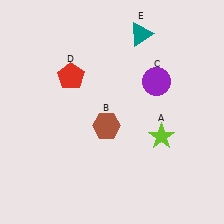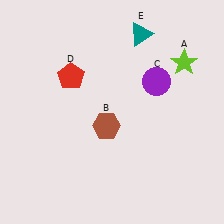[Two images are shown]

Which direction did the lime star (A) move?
The lime star (A) moved up.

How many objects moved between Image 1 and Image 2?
1 object moved between the two images.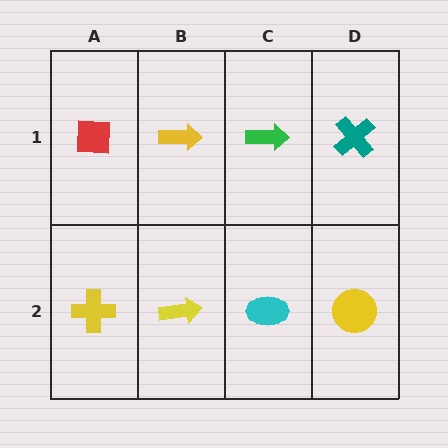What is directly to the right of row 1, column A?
A yellow arrow.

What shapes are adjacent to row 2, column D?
A teal cross (row 1, column D), a cyan ellipse (row 2, column C).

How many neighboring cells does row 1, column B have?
3.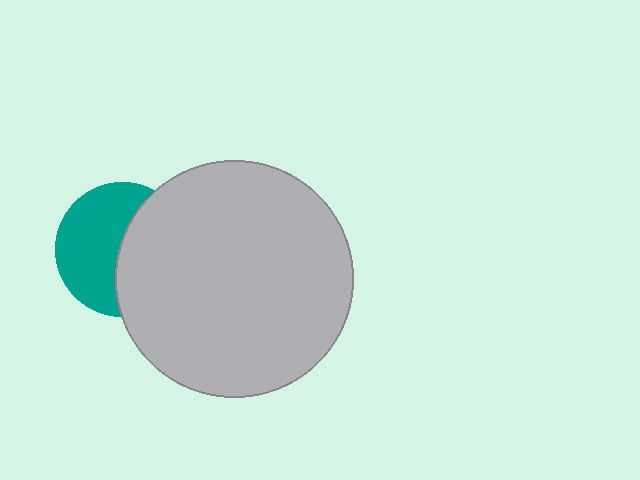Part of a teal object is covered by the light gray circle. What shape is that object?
It is a circle.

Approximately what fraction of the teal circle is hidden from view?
Roughly 47% of the teal circle is hidden behind the light gray circle.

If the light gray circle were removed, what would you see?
You would see the complete teal circle.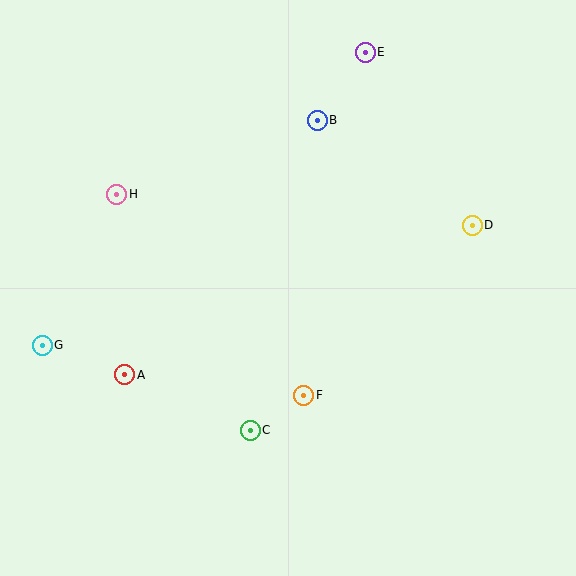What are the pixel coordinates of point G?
Point G is at (42, 345).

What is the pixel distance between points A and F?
The distance between A and F is 180 pixels.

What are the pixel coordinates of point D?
Point D is at (472, 225).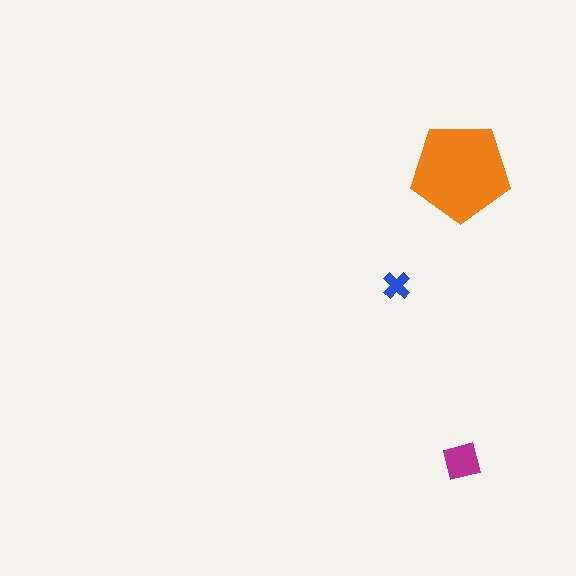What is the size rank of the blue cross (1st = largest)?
3rd.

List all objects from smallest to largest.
The blue cross, the magenta square, the orange pentagon.